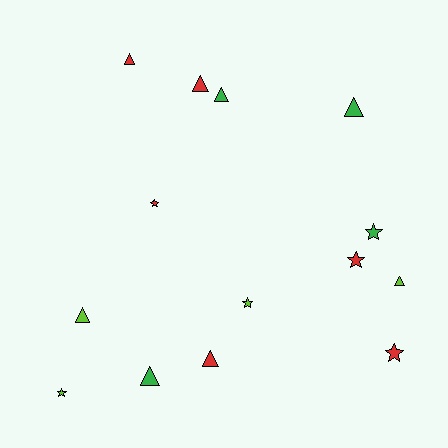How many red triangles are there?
There are 3 red triangles.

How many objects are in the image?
There are 14 objects.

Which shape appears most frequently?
Triangle, with 8 objects.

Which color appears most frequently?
Red, with 6 objects.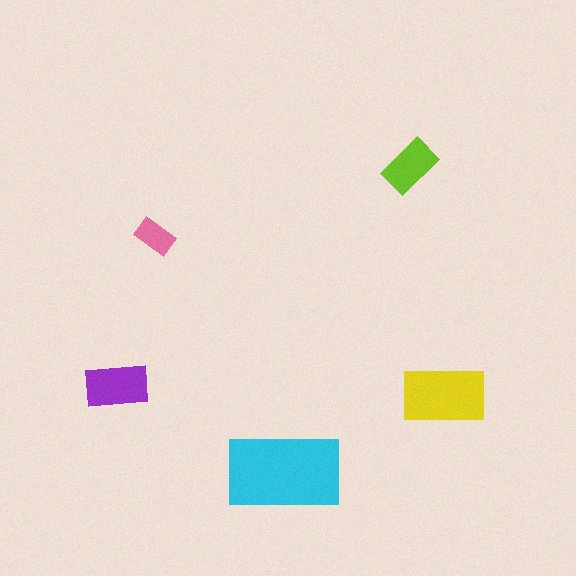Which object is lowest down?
The cyan rectangle is bottommost.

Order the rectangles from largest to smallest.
the cyan one, the yellow one, the purple one, the lime one, the pink one.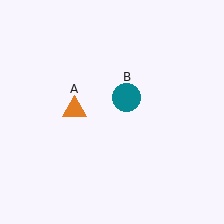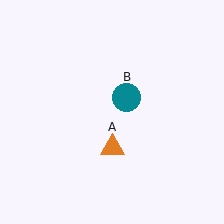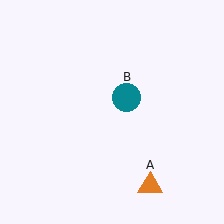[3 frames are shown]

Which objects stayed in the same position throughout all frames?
Teal circle (object B) remained stationary.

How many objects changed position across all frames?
1 object changed position: orange triangle (object A).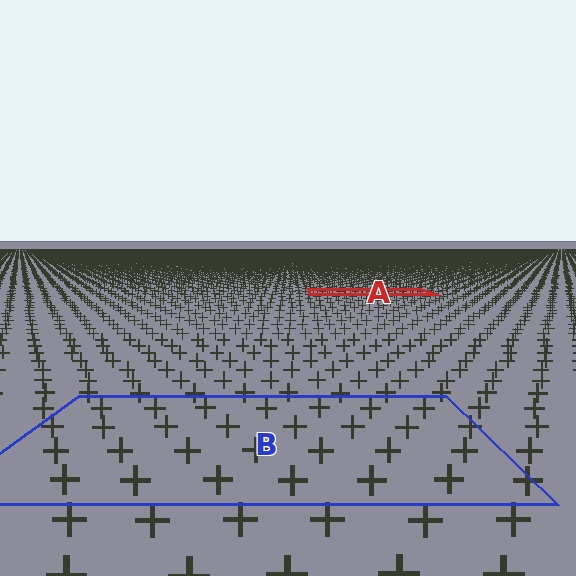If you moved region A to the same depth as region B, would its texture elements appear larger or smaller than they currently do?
They would appear larger. At a closer depth, the same texture elements are projected at a bigger on-screen size.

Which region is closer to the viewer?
Region B is closer. The texture elements there are larger and more spread out.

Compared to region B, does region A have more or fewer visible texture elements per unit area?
Region A has more texture elements per unit area — they are packed more densely because it is farther away.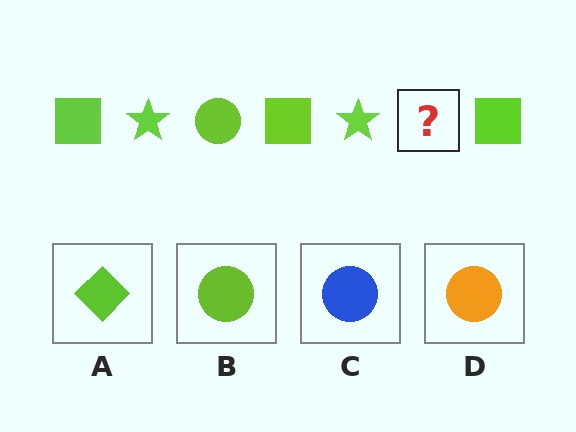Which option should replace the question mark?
Option B.